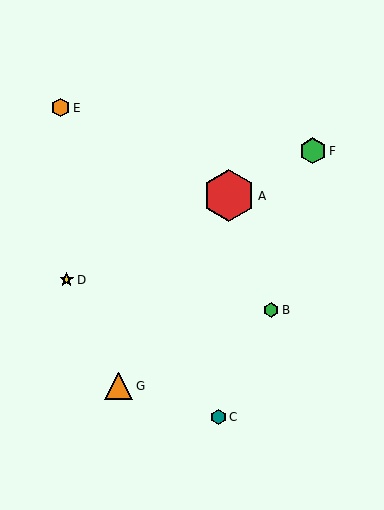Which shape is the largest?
The red hexagon (labeled A) is the largest.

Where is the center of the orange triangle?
The center of the orange triangle is at (119, 386).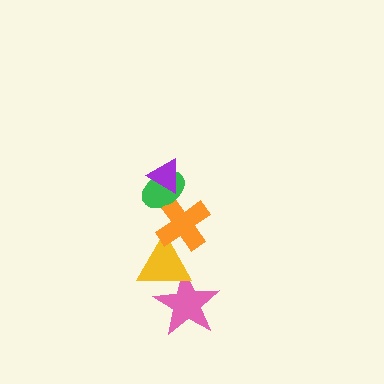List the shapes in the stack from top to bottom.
From top to bottom: the purple triangle, the green ellipse, the orange cross, the yellow triangle, the pink star.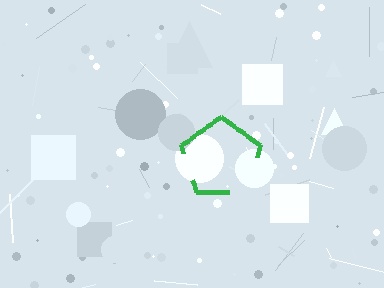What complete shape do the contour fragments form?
The contour fragments form a pentagon.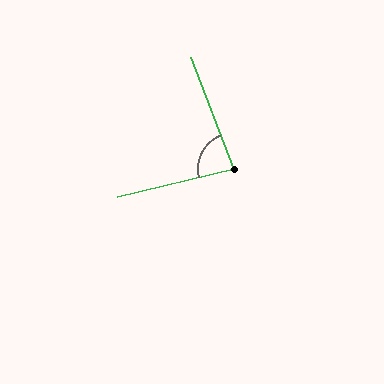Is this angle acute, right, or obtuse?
It is acute.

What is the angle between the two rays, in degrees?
Approximately 83 degrees.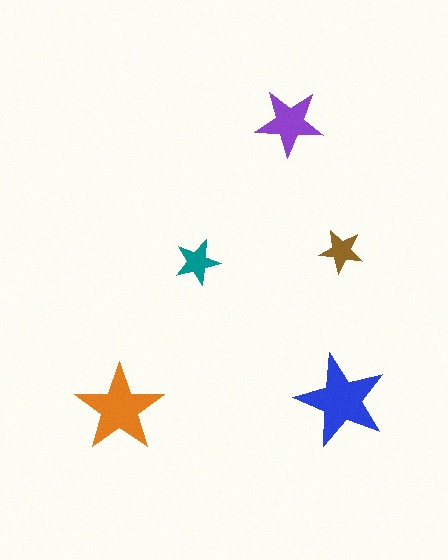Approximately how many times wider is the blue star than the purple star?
About 1.5 times wider.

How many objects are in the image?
There are 5 objects in the image.